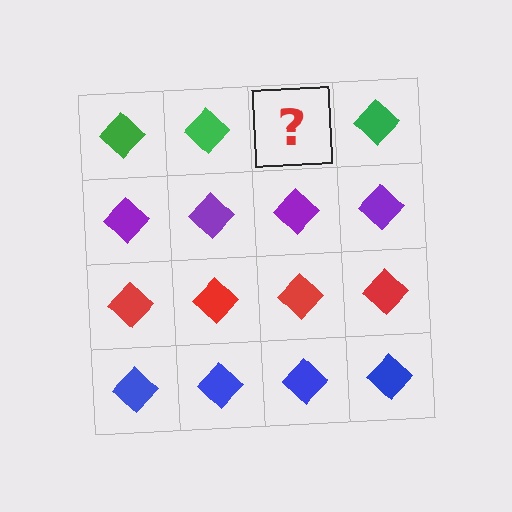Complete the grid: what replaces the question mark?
The question mark should be replaced with a green diamond.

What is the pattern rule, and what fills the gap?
The rule is that each row has a consistent color. The gap should be filled with a green diamond.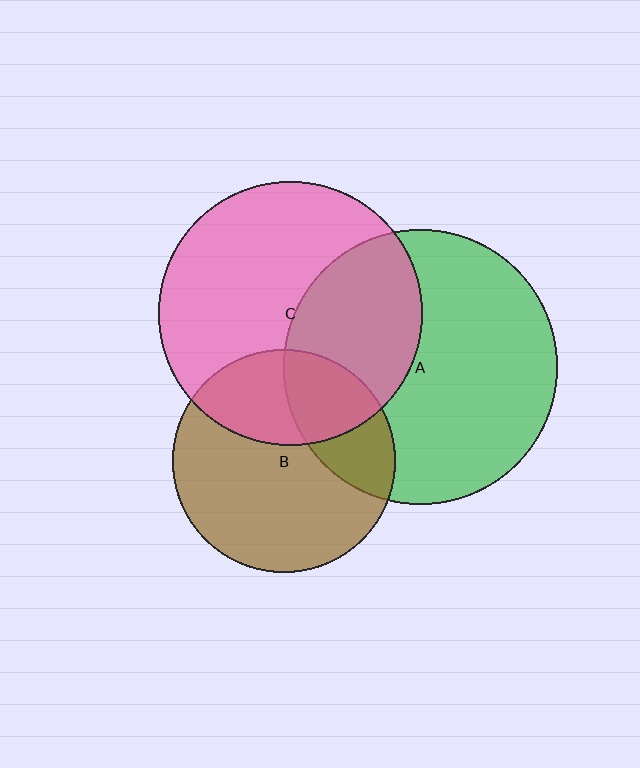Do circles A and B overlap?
Yes.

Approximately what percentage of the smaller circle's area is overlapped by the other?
Approximately 25%.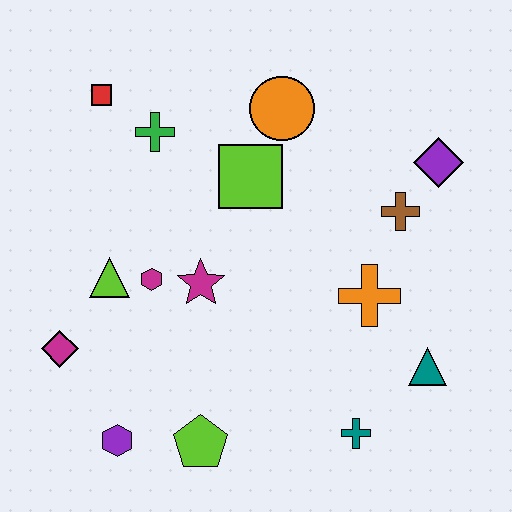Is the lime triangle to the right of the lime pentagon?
No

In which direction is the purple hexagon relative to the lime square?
The purple hexagon is below the lime square.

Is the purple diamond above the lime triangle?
Yes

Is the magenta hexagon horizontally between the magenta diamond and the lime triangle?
No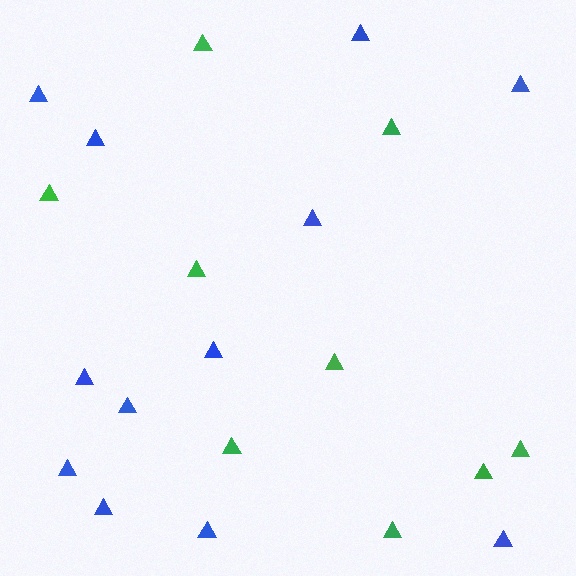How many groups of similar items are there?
There are 2 groups: one group of green triangles (9) and one group of blue triangles (12).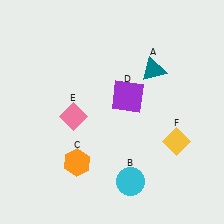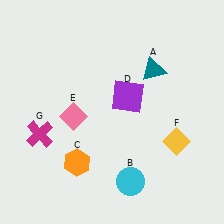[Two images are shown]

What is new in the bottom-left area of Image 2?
A magenta cross (G) was added in the bottom-left area of Image 2.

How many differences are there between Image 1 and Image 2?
There is 1 difference between the two images.